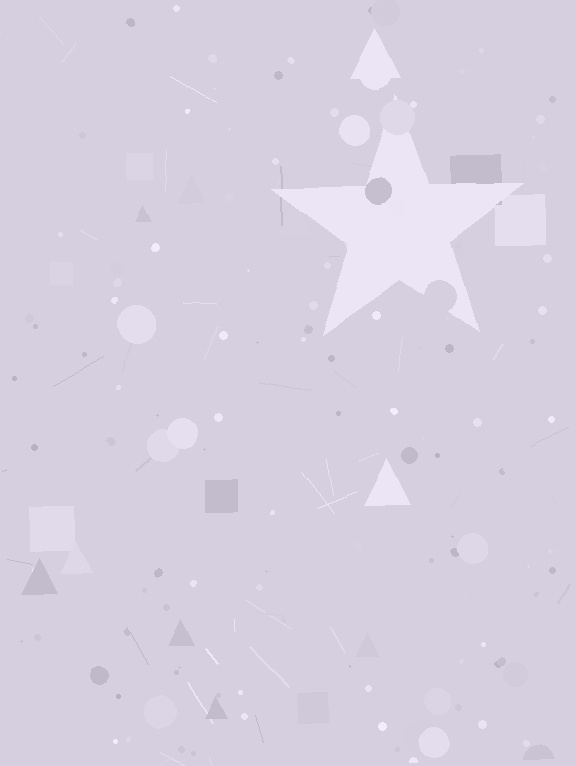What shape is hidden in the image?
A star is hidden in the image.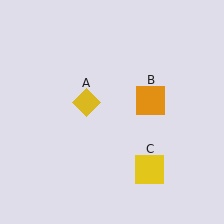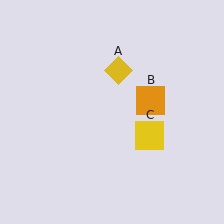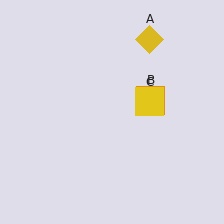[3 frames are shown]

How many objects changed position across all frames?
2 objects changed position: yellow diamond (object A), yellow square (object C).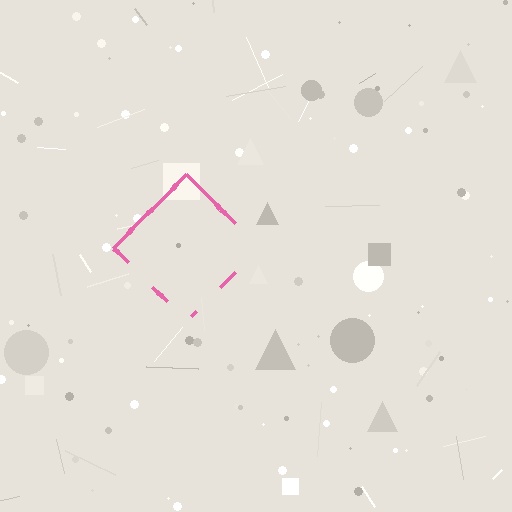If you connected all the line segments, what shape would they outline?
They would outline a diamond.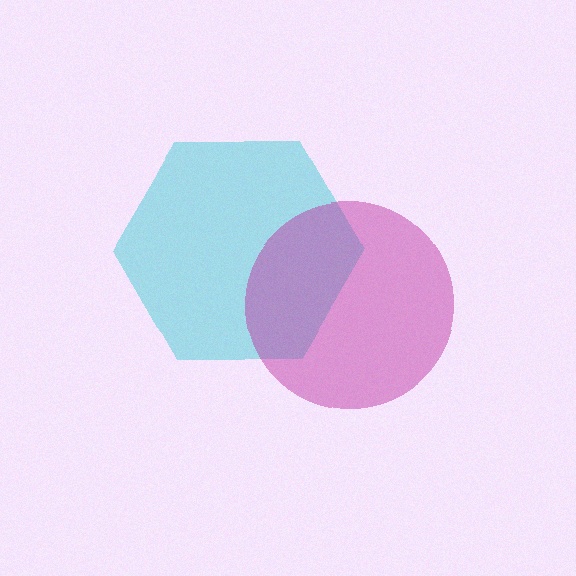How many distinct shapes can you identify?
There are 2 distinct shapes: a cyan hexagon, a magenta circle.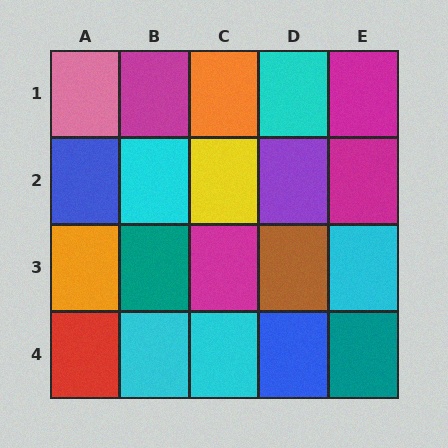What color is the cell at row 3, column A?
Orange.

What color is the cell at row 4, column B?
Cyan.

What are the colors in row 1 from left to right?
Pink, magenta, orange, cyan, magenta.